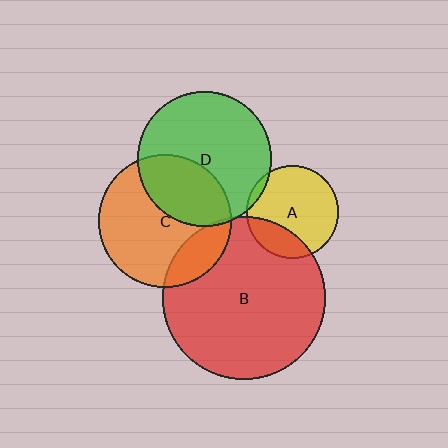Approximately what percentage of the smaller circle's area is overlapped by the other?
Approximately 5%.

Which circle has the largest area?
Circle B (red).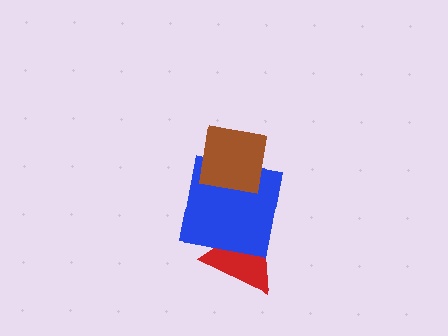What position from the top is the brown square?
The brown square is 1st from the top.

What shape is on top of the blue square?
The brown square is on top of the blue square.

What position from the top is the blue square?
The blue square is 2nd from the top.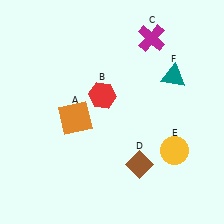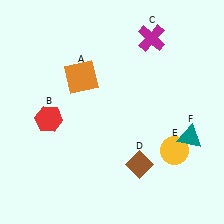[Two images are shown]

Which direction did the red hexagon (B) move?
The red hexagon (B) moved left.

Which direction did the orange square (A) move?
The orange square (A) moved up.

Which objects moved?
The objects that moved are: the orange square (A), the red hexagon (B), the teal triangle (F).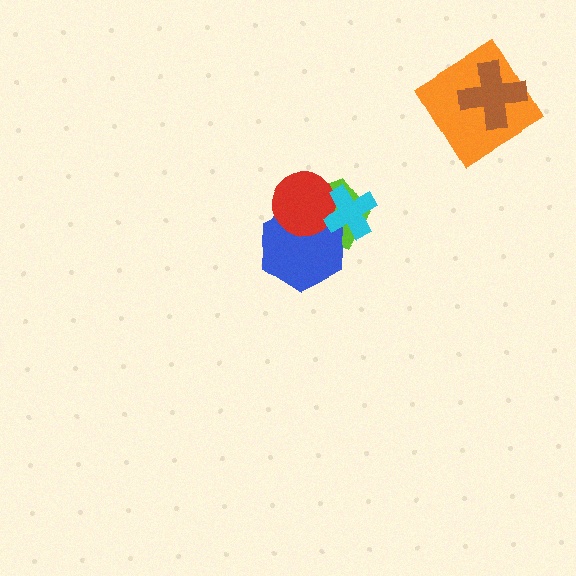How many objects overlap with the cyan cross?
3 objects overlap with the cyan cross.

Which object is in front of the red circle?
The cyan cross is in front of the red circle.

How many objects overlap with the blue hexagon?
3 objects overlap with the blue hexagon.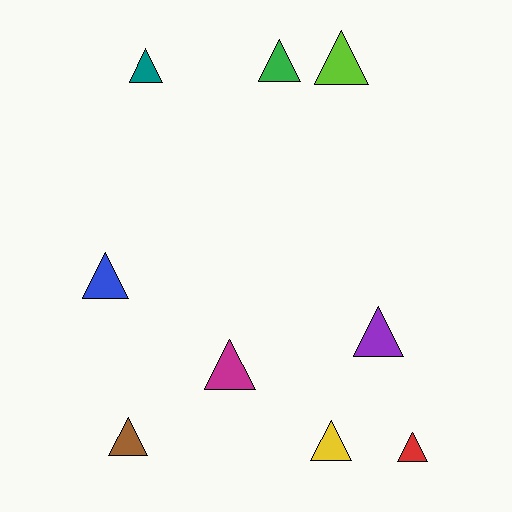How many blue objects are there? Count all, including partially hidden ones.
There is 1 blue object.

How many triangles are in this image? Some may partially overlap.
There are 9 triangles.